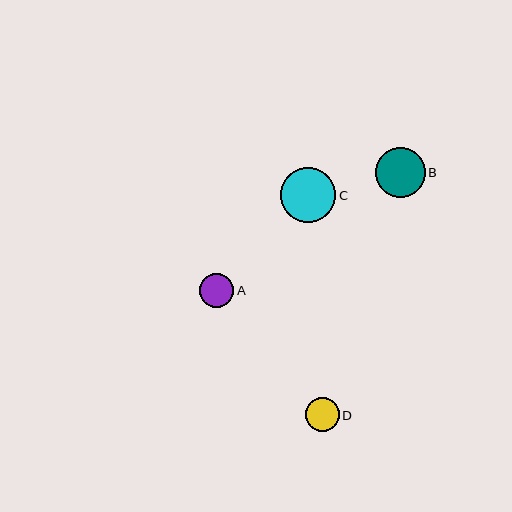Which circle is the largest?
Circle C is the largest with a size of approximately 56 pixels.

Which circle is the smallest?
Circle D is the smallest with a size of approximately 33 pixels.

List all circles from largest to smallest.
From largest to smallest: C, B, A, D.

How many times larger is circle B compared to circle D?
Circle B is approximately 1.5 times the size of circle D.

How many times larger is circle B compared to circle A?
Circle B is approximately 1.5 times the size of circle A.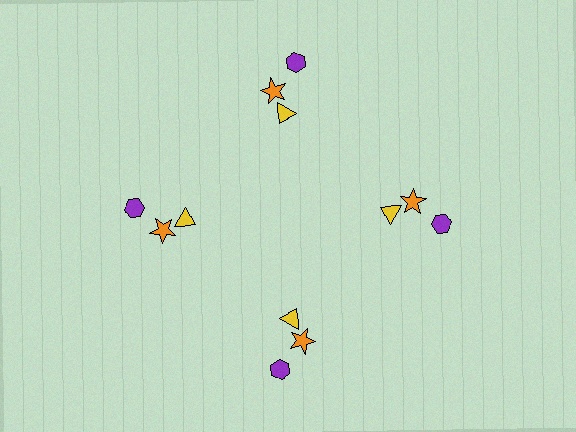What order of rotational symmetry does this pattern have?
This pattern has 4-fold rotational symmetry.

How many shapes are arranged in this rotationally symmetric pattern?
There are 12 shapes, arranged in 4 groups of 3.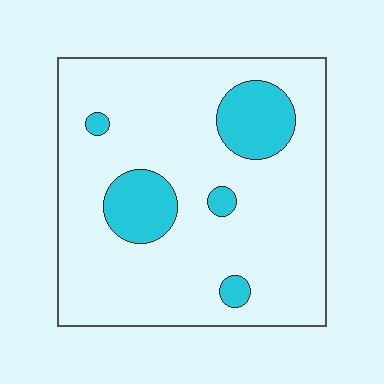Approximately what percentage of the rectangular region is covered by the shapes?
Approximately 15%.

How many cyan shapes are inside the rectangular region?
5.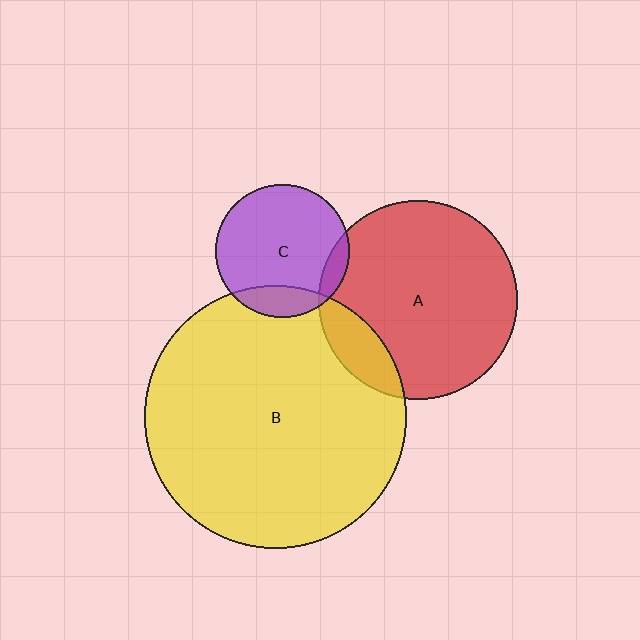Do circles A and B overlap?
Yes.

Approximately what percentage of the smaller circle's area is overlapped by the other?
Approximately 15%.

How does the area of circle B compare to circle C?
Approximately 3.9 times.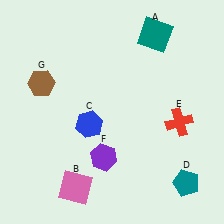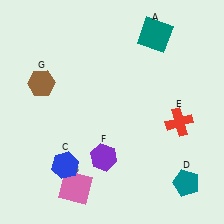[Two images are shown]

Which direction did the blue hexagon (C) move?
The blue hexagon (C) moved down.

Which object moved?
The blue hexagon (C) moved down.